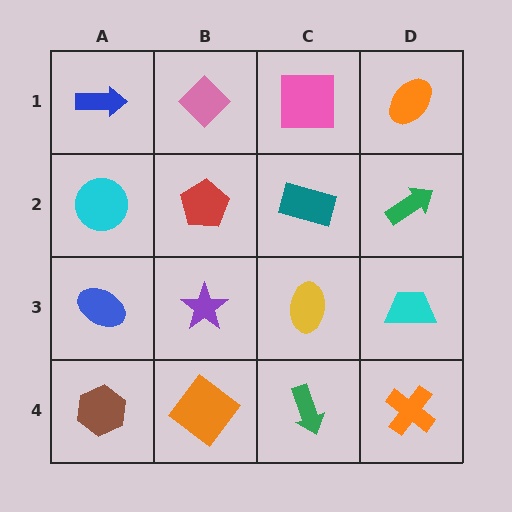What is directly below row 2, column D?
A cyan trapezoid.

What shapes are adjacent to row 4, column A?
A blue ellipse (row 3, column A), an orange diamond (row 4, column B).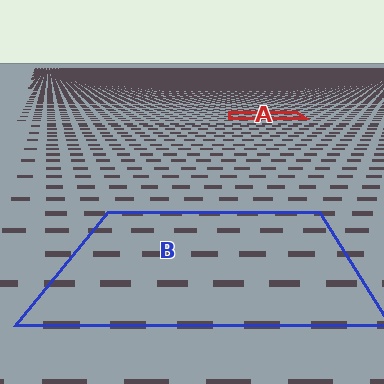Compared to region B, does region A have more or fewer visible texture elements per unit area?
Region A has more texture elements per unit area — they are packed more densely because it is farther away.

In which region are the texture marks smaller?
The texture marks are smaller in region A, because it is farther away.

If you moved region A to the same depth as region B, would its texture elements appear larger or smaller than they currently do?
They would appear larger. At a closer depth, the same texture elements are projected at a bigger on-screen size.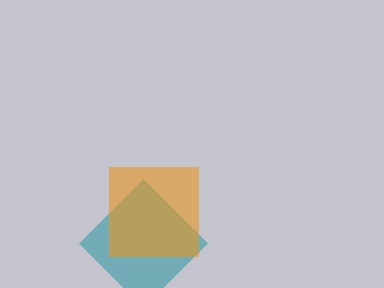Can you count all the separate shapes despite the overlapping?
Yes, there are 2 separate shapes.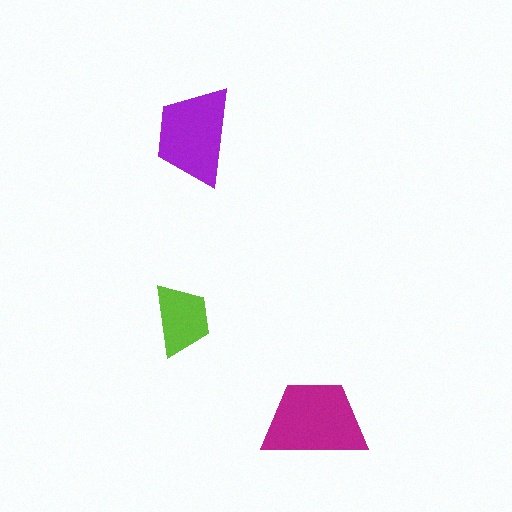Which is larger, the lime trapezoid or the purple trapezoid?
The purple one.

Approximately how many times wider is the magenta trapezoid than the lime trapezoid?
About 1.5 times wider.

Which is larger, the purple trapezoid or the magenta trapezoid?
The magenta one.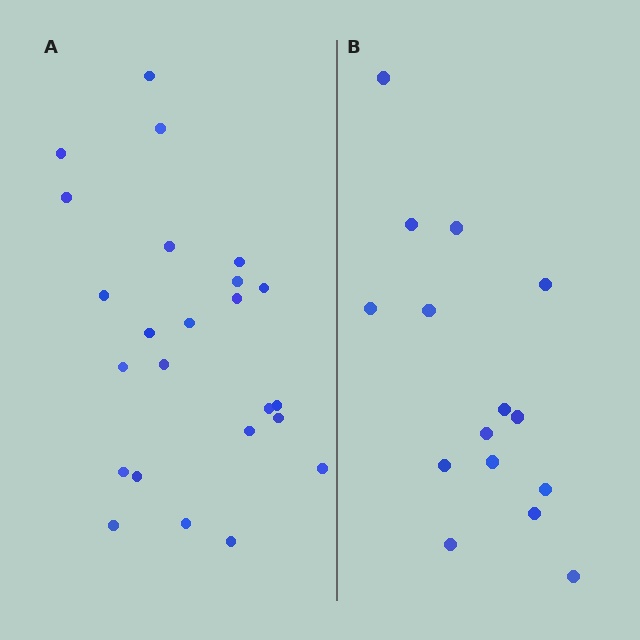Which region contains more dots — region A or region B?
Region A (the left region) has more dots.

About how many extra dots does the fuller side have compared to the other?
Region A has roughly 8 or so more dots than region B.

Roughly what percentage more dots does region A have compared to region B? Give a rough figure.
About 60% more.